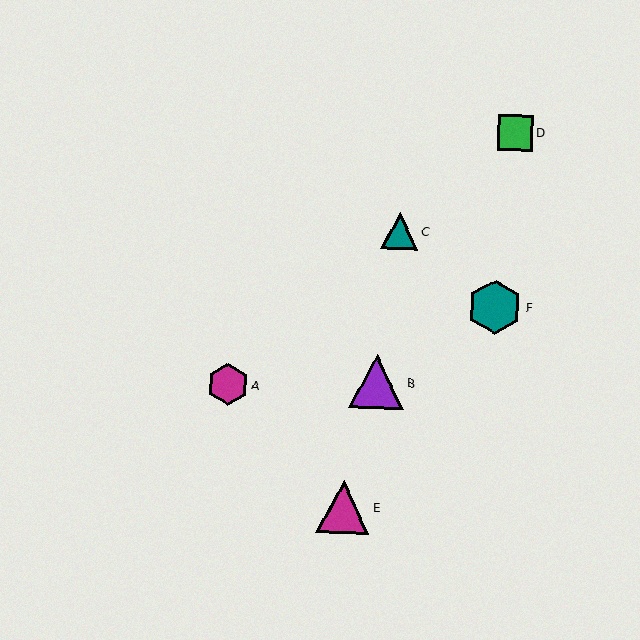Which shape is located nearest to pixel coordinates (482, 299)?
The teal hexagon (labeled F) at (495, 307) is nearest to that location.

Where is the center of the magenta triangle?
The center of the magenta triangle is at (343, 507).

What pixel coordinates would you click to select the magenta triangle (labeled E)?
Click at (343, 507) to select the magenta triangle E.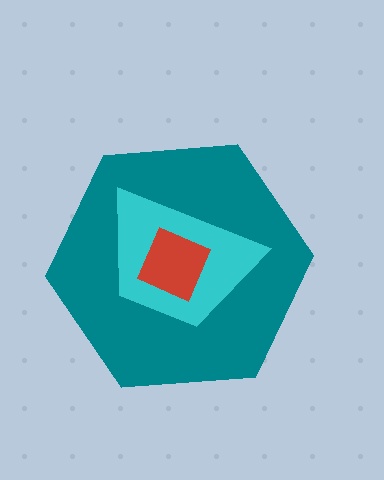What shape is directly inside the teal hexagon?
The cyan trapezoid.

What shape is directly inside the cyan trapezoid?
The red diamond.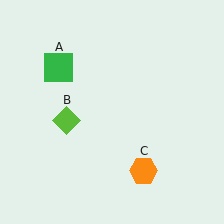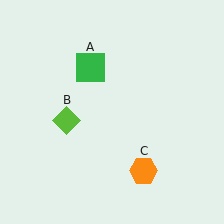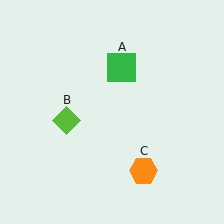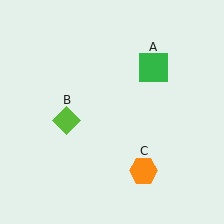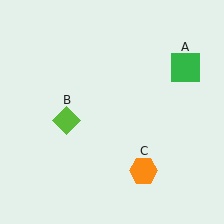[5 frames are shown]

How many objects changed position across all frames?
1 object changed position: green square (object A).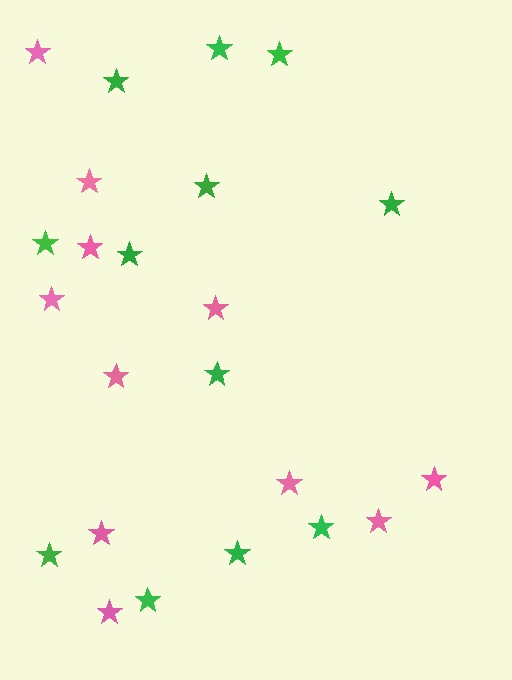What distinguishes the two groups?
There are 2 groups: one group of green stars (12) and one group of pink stars (11).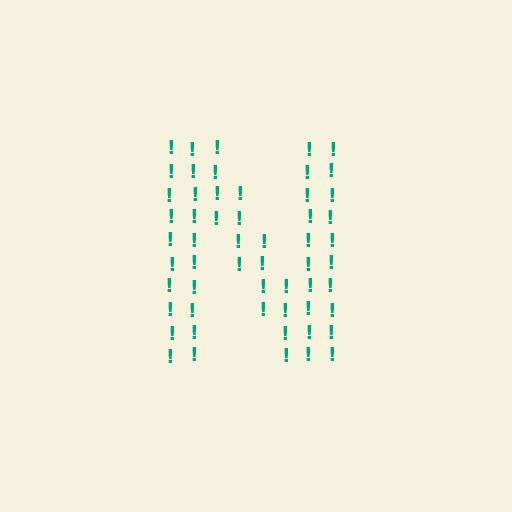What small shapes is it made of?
It is made of small exclamation marks.